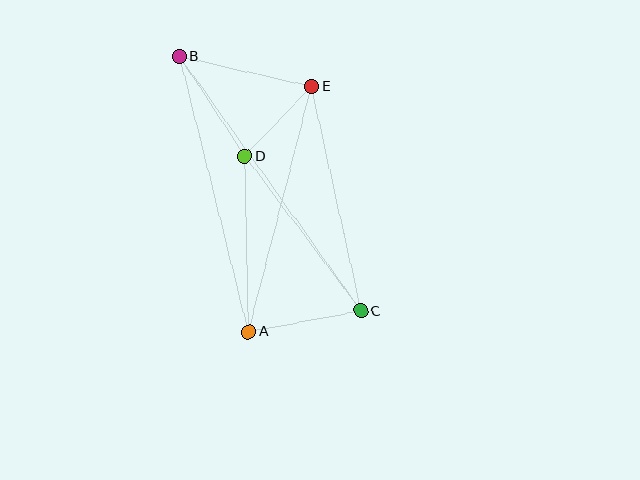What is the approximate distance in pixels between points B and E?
The distance between B and E is approximately 136 pixels.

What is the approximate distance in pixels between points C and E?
The distance between C and E is approximately 230 pixels.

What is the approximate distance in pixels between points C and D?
The distance between C and D is approximately 193 pixels.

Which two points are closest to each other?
Points D and E are closest to each other.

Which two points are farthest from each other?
Points B and C are farthest from each other.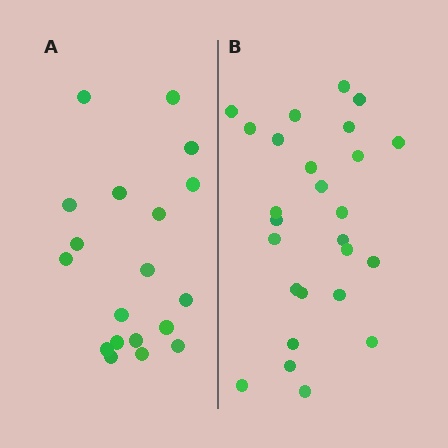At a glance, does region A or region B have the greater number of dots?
Region B (the right region) has more dots.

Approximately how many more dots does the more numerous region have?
Region B has roughly 8 or so more dots than region A.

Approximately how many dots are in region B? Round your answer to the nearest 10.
About 30 dots. (The exact count is 26, which rounds to 30.)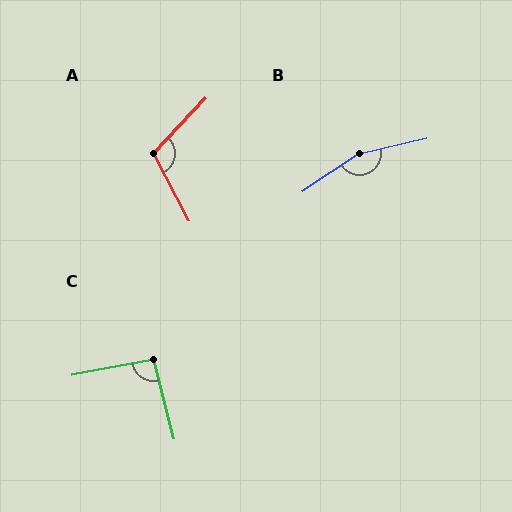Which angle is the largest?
B, at approximately 159 degrees.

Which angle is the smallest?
C, at approximately 94 degrees.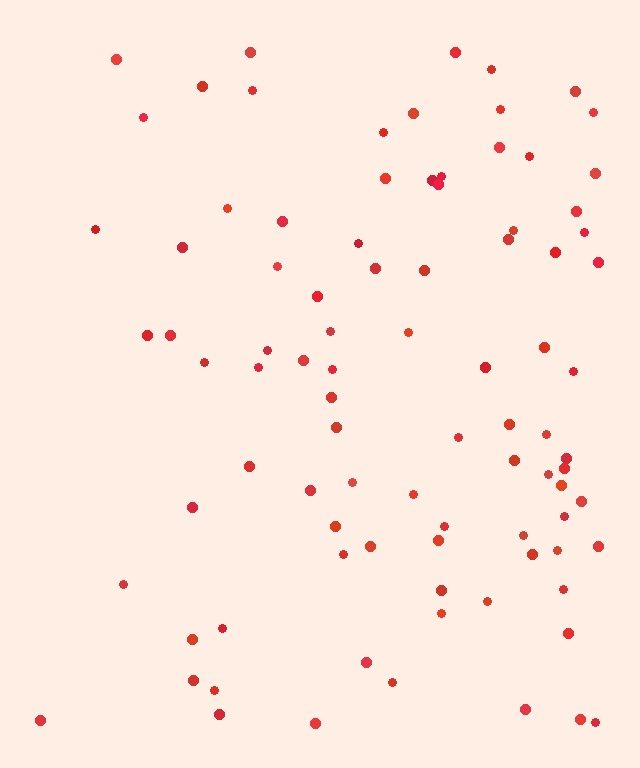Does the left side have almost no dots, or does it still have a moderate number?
Still a moderate number, just noticeably fewer than the right.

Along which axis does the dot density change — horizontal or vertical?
Horizontal.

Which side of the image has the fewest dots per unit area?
The left.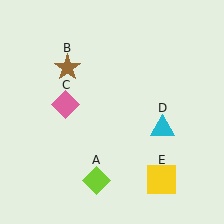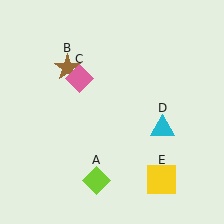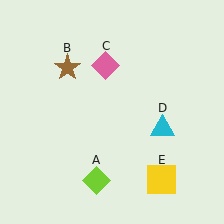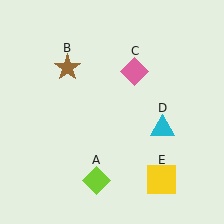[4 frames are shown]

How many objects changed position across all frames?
1 object changed position: pink diamond (object C).